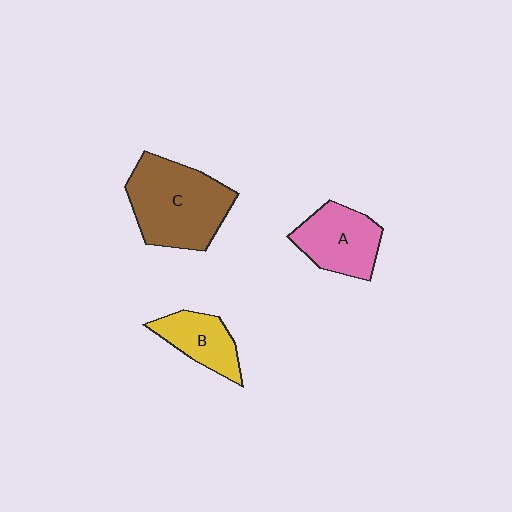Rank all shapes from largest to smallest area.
From largest to smallest: C (brown), A (pink), B (yellow).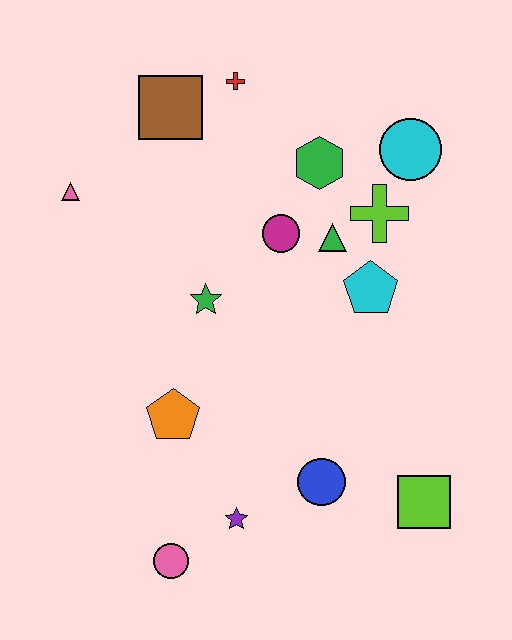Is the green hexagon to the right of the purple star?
Yes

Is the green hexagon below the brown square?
Yes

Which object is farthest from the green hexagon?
The pink circle is farthest from the green hexagon.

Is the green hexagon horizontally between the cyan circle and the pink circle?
Yes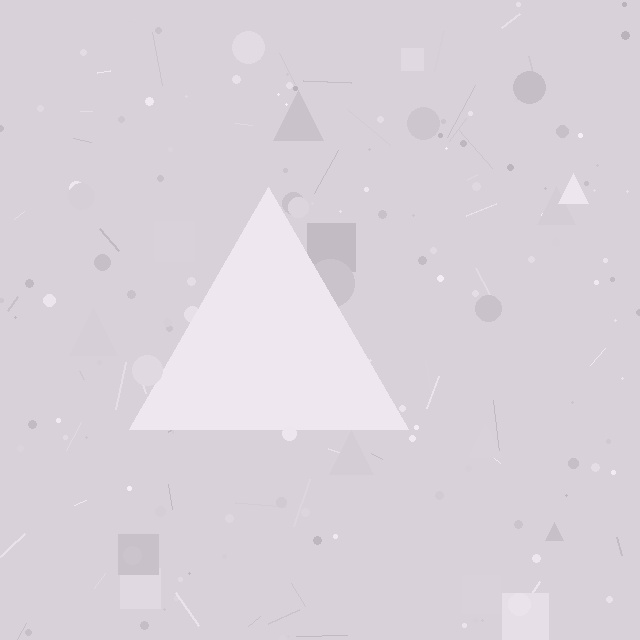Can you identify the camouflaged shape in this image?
The camouflaged shape is a triangle.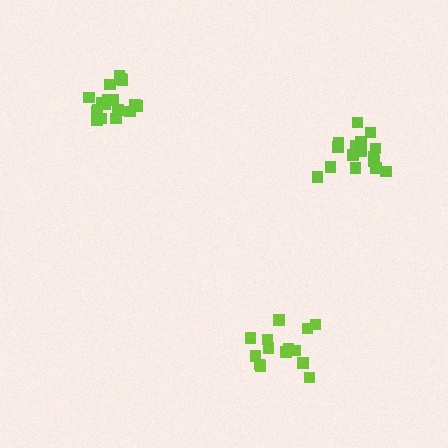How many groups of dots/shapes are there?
There are 3 groups.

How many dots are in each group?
Group 1: 16 dots, Group 2: 15 dots, Group 3: 18 dots (49 total).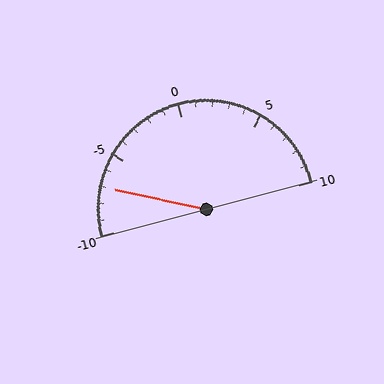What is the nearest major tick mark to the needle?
The nearest major tick mark is -5.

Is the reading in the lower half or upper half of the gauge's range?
The reading is in the lower half of the range (-10 to 10).